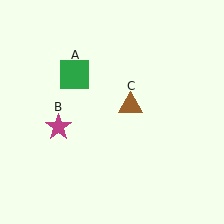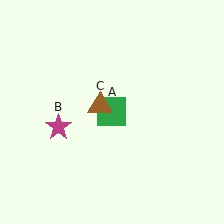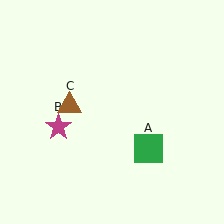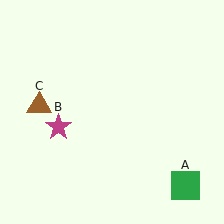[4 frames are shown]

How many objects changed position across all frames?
2 objects changed position: green square (object A), brown triangle (object C).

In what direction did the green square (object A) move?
The green square (object A) moved down and to the right.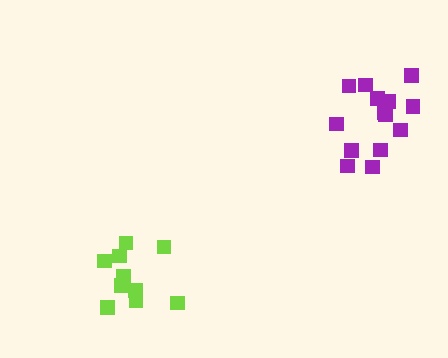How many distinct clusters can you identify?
There are 2 distinct clusters.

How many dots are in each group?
Group 1: 14 dots, Group 2: 10 dots (24 total).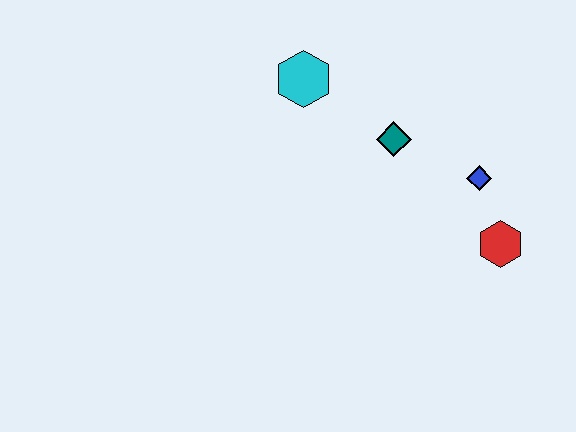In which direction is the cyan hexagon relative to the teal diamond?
The cyan hexagon is to the left of the teal diamond.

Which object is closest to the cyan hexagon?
The teal diamond is closest to the cyan hexagon.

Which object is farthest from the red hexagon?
The cyan hexagon is farthest from the red hexagon.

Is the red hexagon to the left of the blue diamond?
No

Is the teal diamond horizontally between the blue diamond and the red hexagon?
No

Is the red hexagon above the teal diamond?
No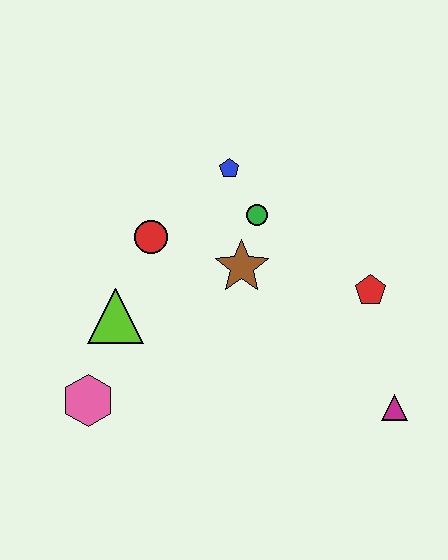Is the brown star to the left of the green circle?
Yes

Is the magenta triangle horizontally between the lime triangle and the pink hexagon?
No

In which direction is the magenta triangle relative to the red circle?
The magenta triangle is to the right of the red circle.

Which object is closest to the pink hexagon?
The lime triangle is closest to the pink hexagon.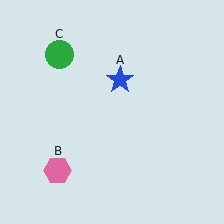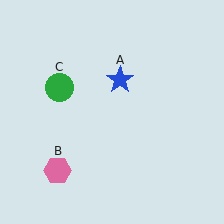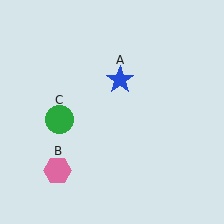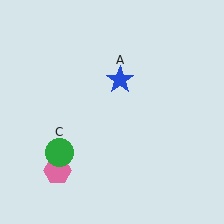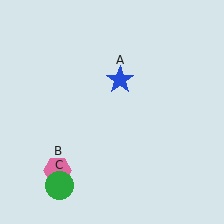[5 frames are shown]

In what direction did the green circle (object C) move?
The green circle (object C) moved down.